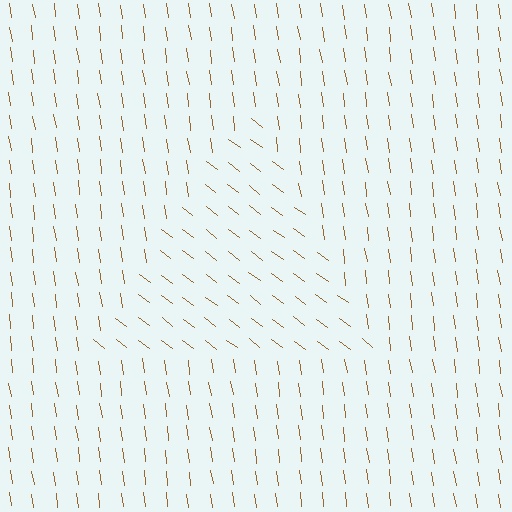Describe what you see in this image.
The image is filled with small brown line segments. A triangle region in the image has lines oriented differently from the surrounding lines, creating a visible texture boundary.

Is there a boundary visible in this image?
Yes, there is a texture boundary formed by a change in line orientation.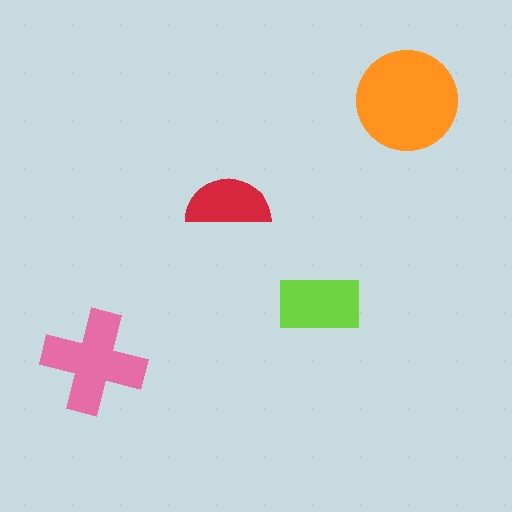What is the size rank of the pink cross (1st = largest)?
2nd.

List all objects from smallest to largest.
The red semicircle, the lime rectangle, the pink cross, the orange circle.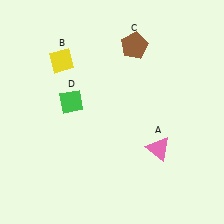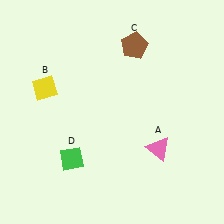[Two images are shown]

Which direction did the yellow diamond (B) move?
The yellow diamond (B) moved down.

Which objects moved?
The objects that moved are: the yellow diamond (B), the green diamond (D).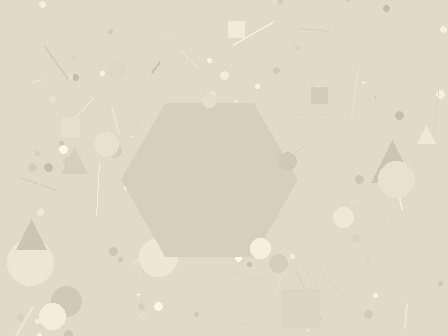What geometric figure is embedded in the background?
A hexagon is embedded in the background.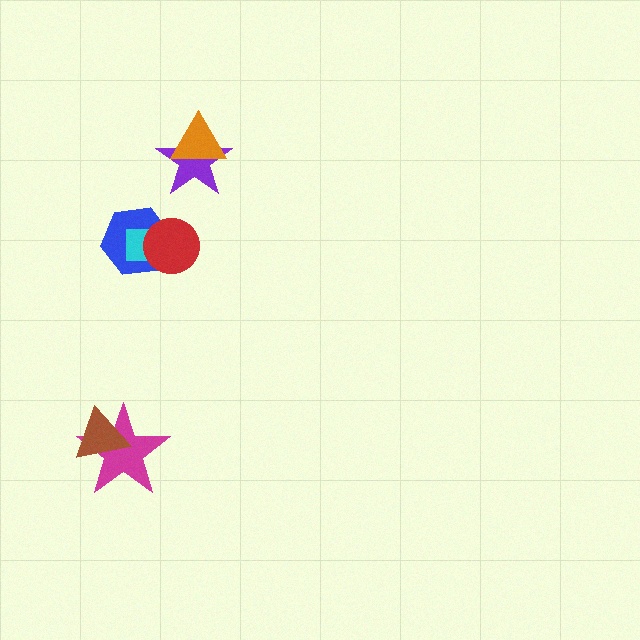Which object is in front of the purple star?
The orange triangle is in front of the purple star.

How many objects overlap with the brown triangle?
1 object overlaps with the brown triangle.